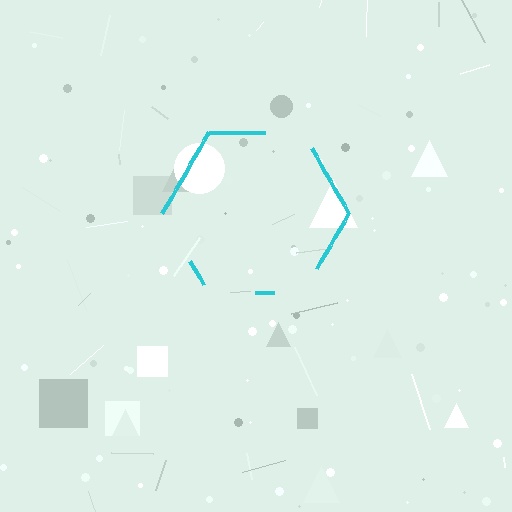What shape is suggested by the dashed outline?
The dashed outline suggests a hexagon.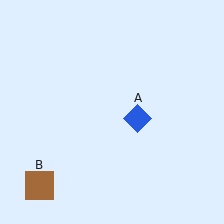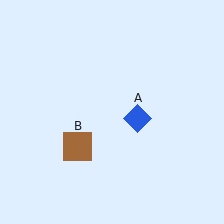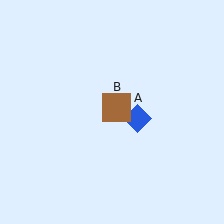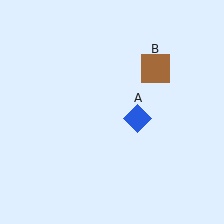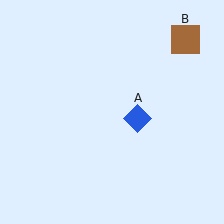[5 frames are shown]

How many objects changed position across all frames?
1 object changed position: brown square (object B).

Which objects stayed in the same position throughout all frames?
Blue diamond (object A) remained stationary.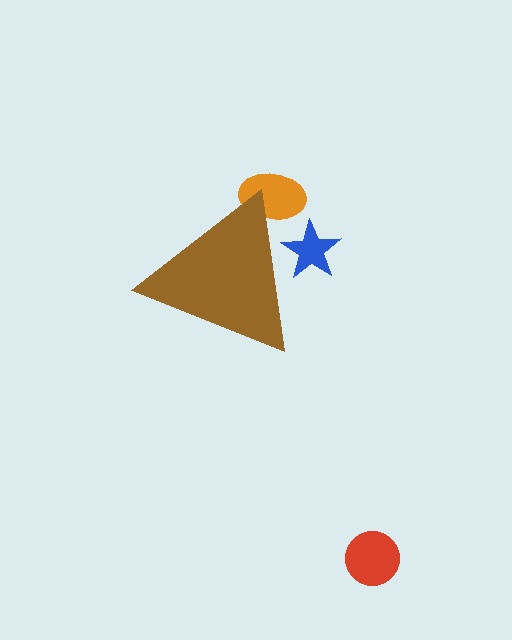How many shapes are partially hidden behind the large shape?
2 shapes are partially hidden.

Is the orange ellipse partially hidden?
Yes, the orange ellipse is partially hidden behind the brown triangle.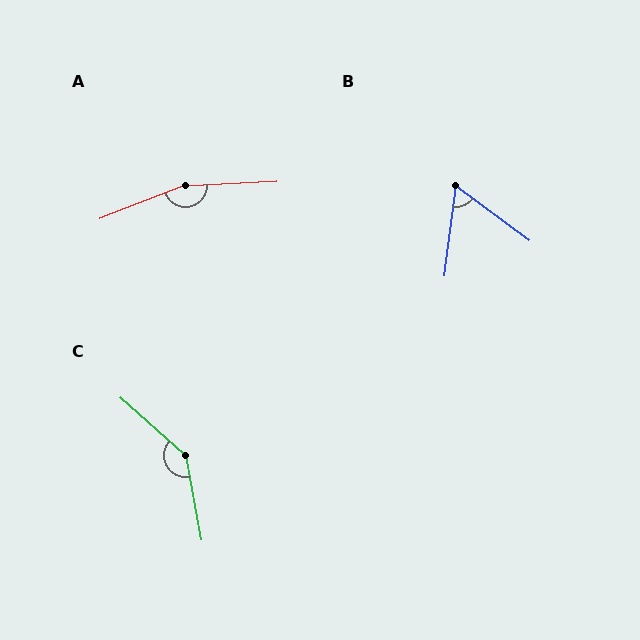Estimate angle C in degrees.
Approximately 142 degrees.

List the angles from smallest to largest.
B (60°), C (142°), A (162°).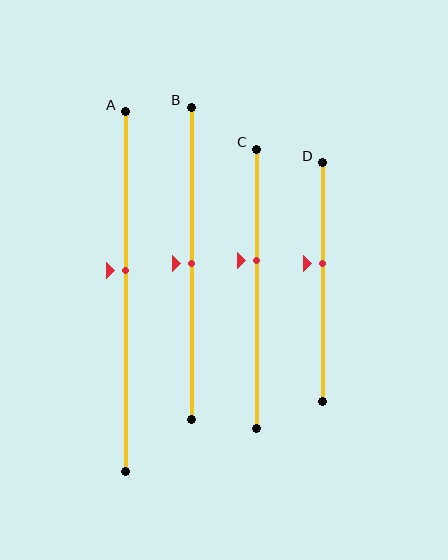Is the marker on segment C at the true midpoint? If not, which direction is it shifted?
No, the marker on segment C is shifted upward by about 10% of the segment length.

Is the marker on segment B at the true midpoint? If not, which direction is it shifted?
Yes, the marker on segment B is at the true midpoint.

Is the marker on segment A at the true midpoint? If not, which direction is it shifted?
No, the marker on segment A is shifted upward by about 6% of the segment length.